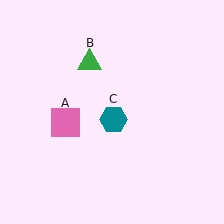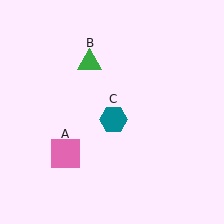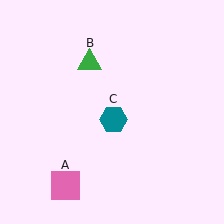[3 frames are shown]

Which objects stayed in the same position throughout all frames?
Green triangle (object B) and teal hexagon (object C) remained stationary.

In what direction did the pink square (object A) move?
The pink square (object A) moved down.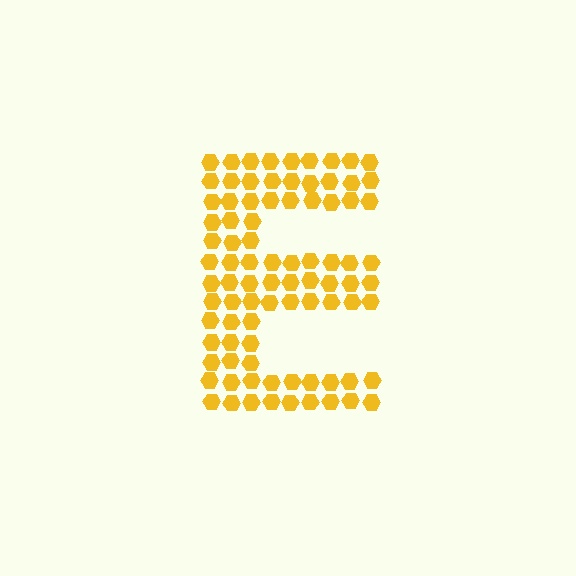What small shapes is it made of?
It is made of small hexagons.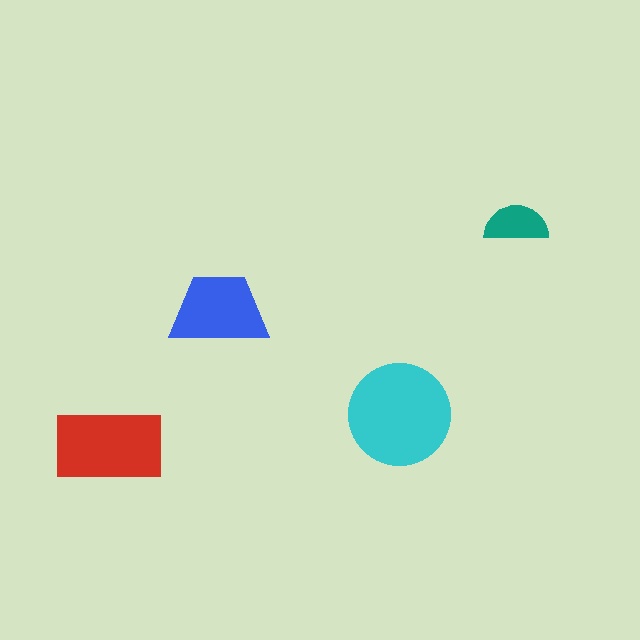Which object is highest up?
The teal semicircle is topmost.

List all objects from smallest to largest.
The teal semicircle, the blue trapezoid, the red rectangle, the cyan circle.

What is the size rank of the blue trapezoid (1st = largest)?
3rd.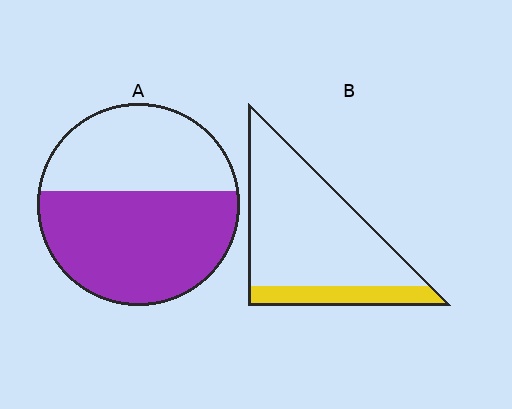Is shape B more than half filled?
No.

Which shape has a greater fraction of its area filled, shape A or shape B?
Shape A.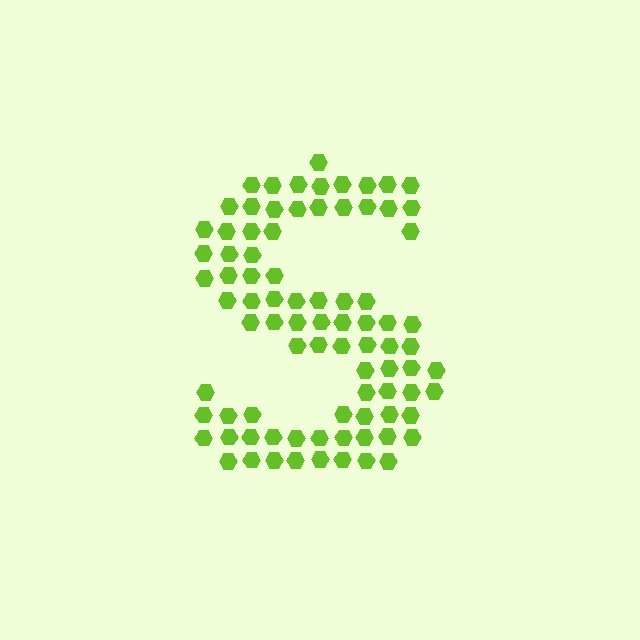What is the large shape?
The large shape is the letter S.